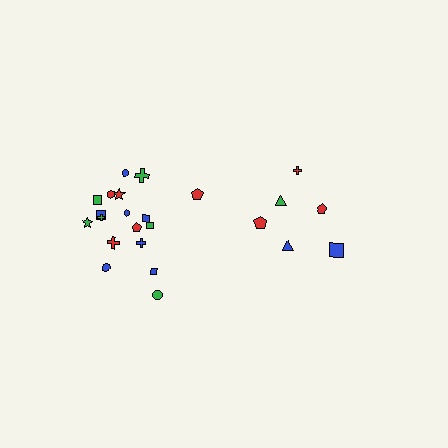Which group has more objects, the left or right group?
The left group.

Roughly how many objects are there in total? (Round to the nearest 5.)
Roughly 25 objects in total.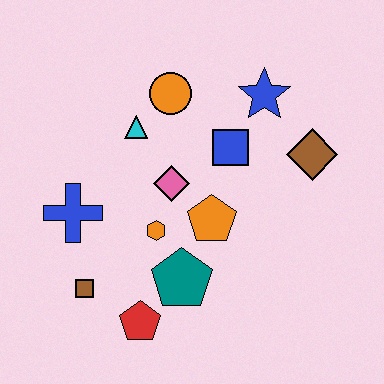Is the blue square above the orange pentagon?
Yes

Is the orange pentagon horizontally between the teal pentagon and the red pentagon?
No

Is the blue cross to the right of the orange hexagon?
No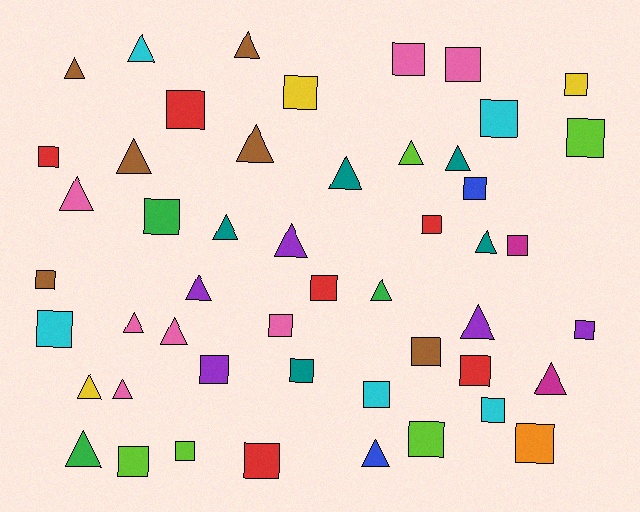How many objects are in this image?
There are 50 objects.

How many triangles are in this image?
There are 22 triangles.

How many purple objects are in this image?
There are 5 purple objects.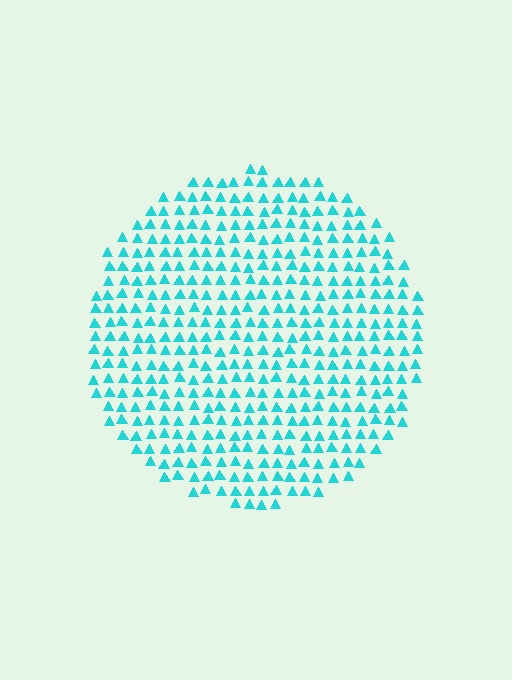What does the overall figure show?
The overall figure shows a circle.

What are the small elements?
The small elements are triangles.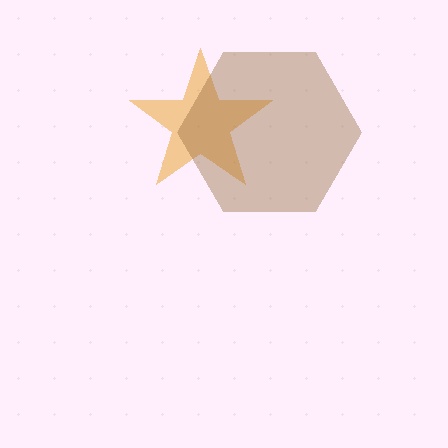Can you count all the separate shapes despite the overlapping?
Yes, there are 2 separate shapes.